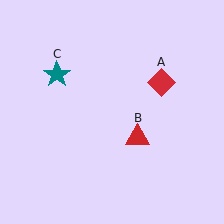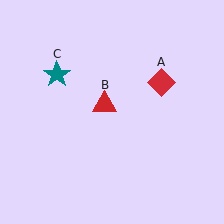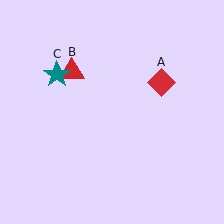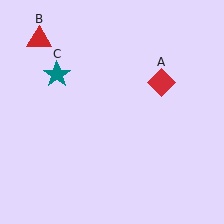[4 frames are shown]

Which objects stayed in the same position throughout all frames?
Red diamond (object A) and teal star (object C) remained stationary.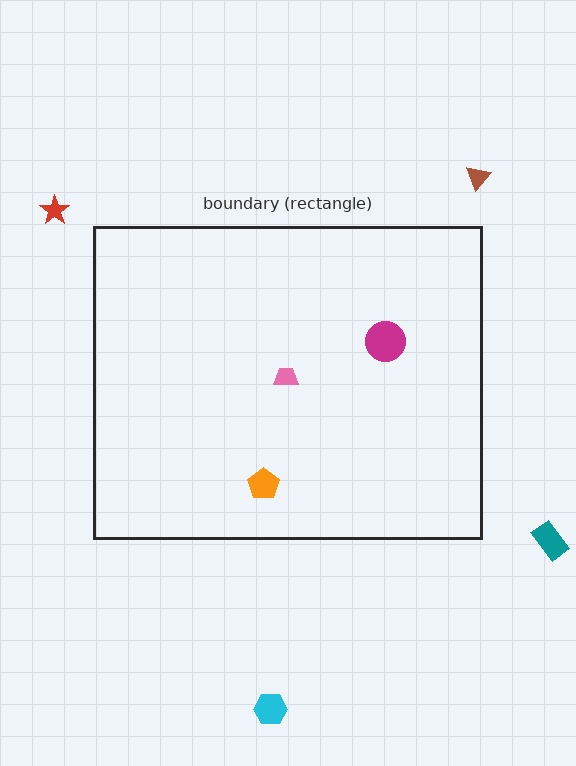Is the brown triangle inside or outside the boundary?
Outside.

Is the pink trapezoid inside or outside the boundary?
Inside.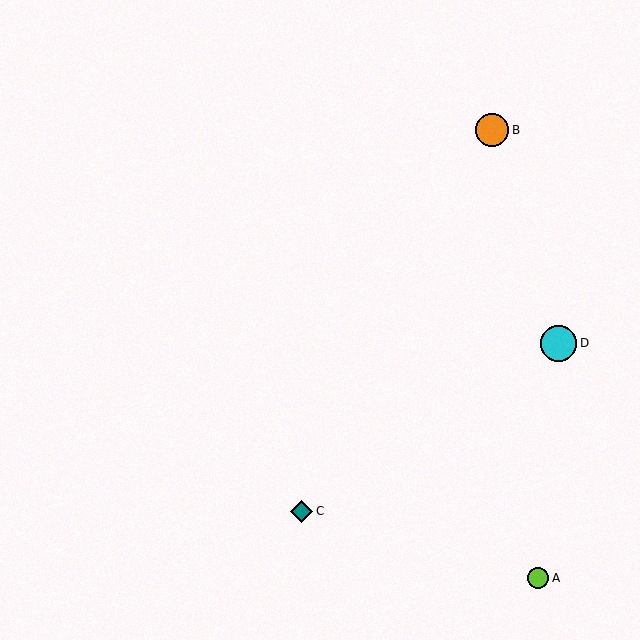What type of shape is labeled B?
Shape B is an orange circle.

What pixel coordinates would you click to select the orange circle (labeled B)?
Click at (492, 130) to select the orange circle B.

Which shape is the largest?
The cyan circle (labeled D) is the largest.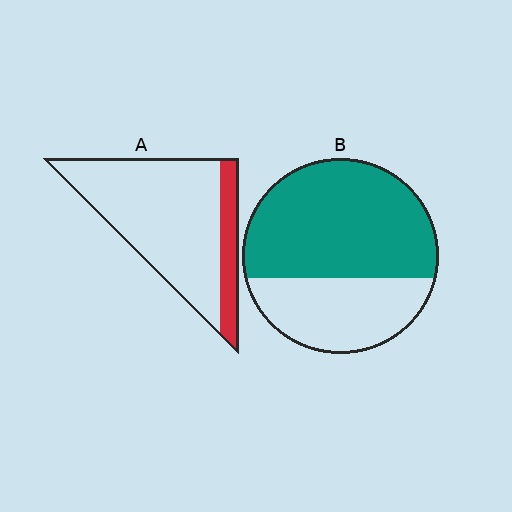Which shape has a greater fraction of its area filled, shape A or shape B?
Shape B.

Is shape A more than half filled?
No.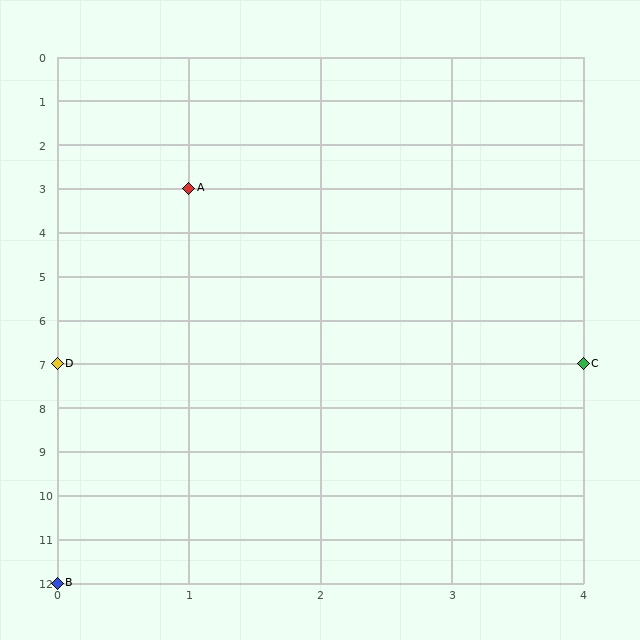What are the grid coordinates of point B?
Point B is at grid coordinates (0, 12).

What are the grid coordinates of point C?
Point C is at grid coordinates (4, 7).